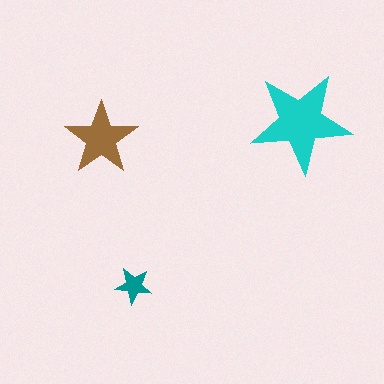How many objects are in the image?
There are 3 objects in the image.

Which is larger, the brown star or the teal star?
The brown one.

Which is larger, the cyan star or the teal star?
The cyan one.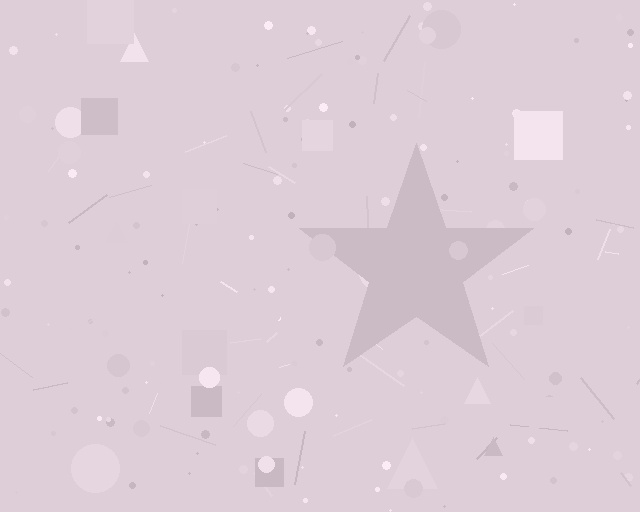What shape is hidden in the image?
A star is hidden in the image.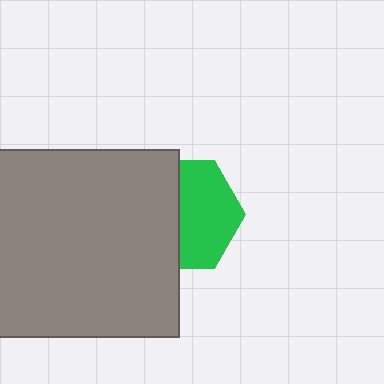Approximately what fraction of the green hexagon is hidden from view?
Roughly 46% of the green hexagon is hidden behind the gray rectangle.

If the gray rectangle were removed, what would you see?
You would see the complete green hexagon.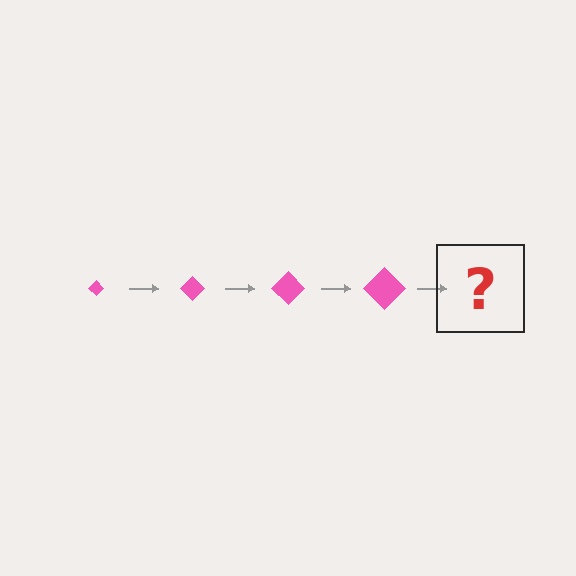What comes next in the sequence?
The next element should be a pink diamond, larger than the previous one.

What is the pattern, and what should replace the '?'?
The pattern is that the diamond gets progressively larger each step. The '?' should be a pink diamond, larger than the previous one.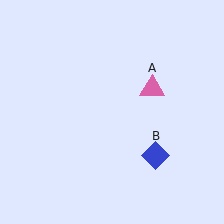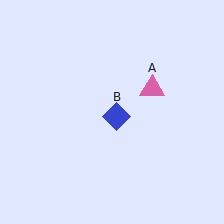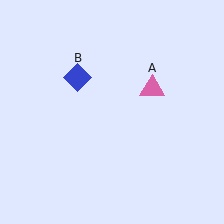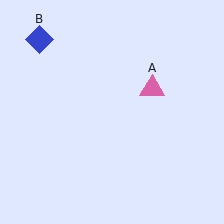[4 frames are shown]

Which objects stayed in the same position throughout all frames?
Pink triangle (object A) remained stationary.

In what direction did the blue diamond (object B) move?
The blue diamond (object B) moved up and to the left.